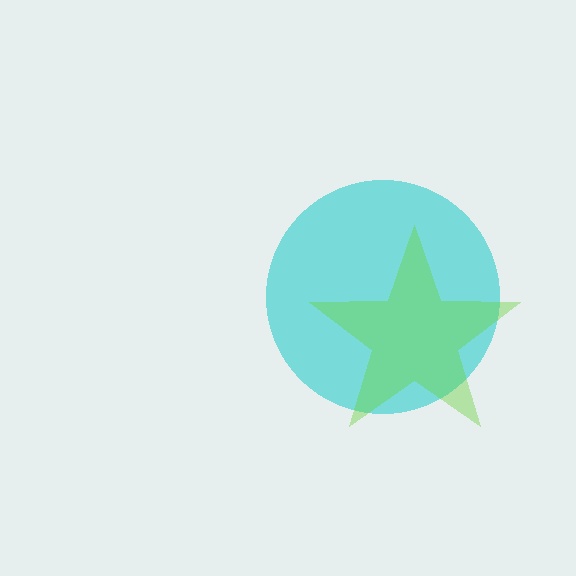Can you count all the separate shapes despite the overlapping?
Yes, there are 2 separate shapes.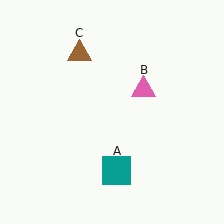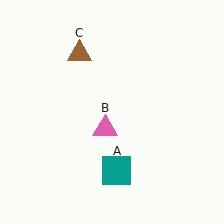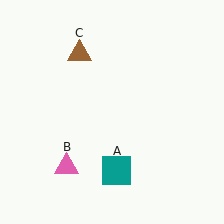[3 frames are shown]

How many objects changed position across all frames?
1 object changed position: pink triangle (object B).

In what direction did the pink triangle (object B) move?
The pink triangle (object B) moved down and to the left.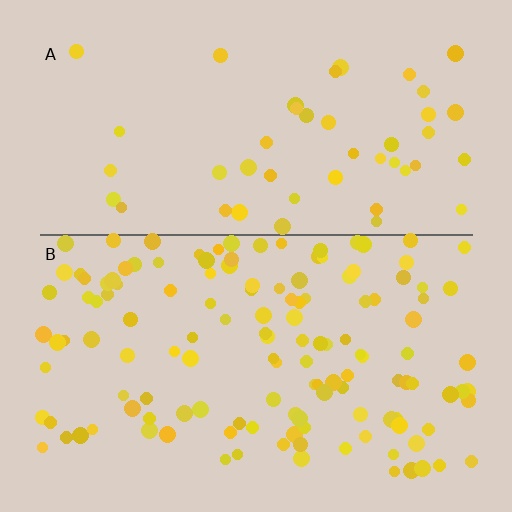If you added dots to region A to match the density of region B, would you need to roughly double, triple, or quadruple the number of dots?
Approximately triple.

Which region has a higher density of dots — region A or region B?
B (the bottom).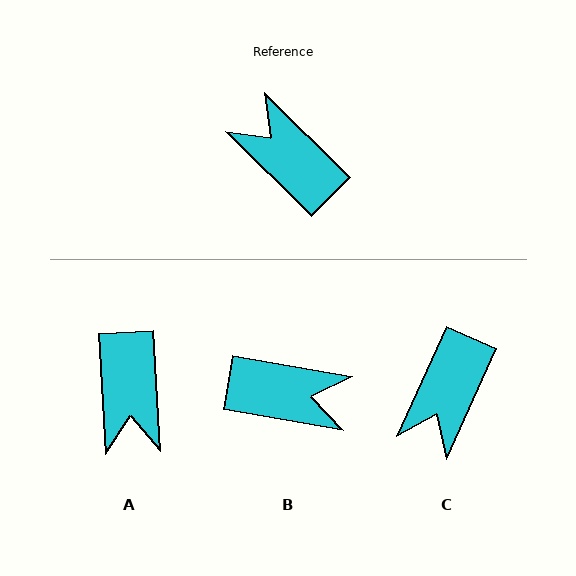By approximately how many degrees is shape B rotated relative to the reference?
Approximately 145 degrees clockwise.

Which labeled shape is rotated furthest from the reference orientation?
B, about 145 degrees away.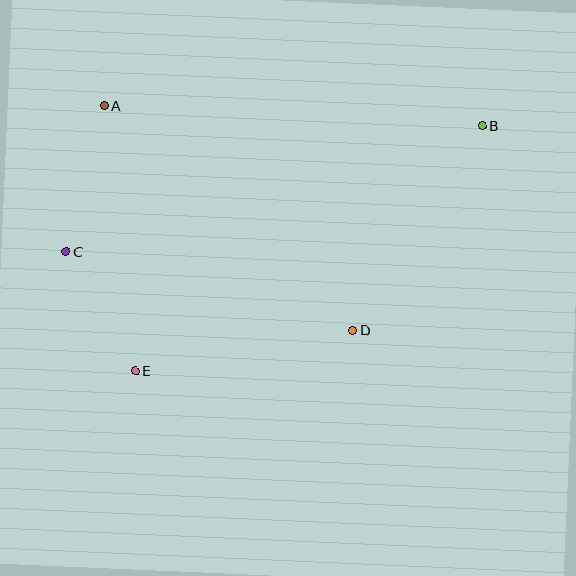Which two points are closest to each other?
Points C and E are closest to each other.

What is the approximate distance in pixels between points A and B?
The distance between A and B is approximately 379 pixels.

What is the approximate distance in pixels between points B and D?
The distance between B and D is approximately 242 pixels.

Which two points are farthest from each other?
Points B and C are farthest from each other.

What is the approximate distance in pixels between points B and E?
The distance between B and E is approximately 425 pixels.